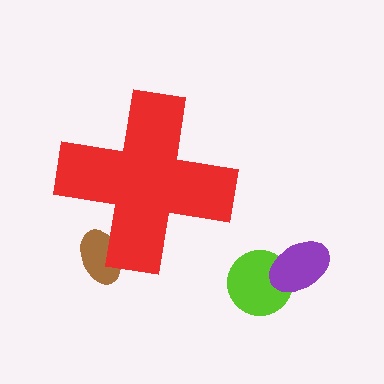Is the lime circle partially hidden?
No, the lime circle is fully visible.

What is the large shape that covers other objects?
A red cross.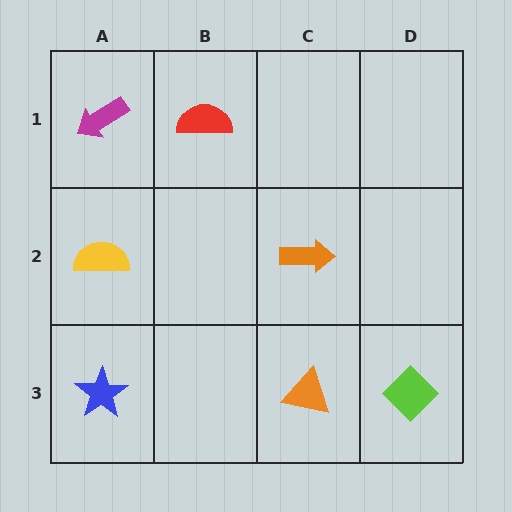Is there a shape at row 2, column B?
No, that cell is empty.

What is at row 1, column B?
A red semicircle.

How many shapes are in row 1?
2 shapes.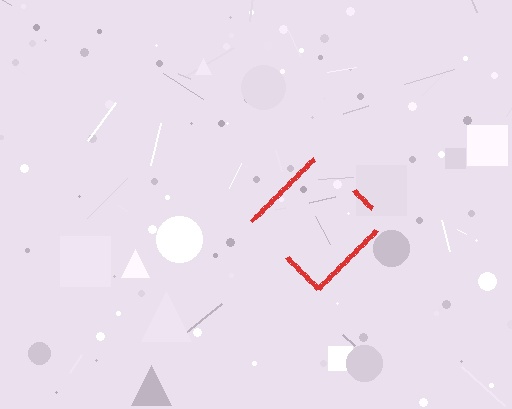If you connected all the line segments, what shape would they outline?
They would outline a diamond.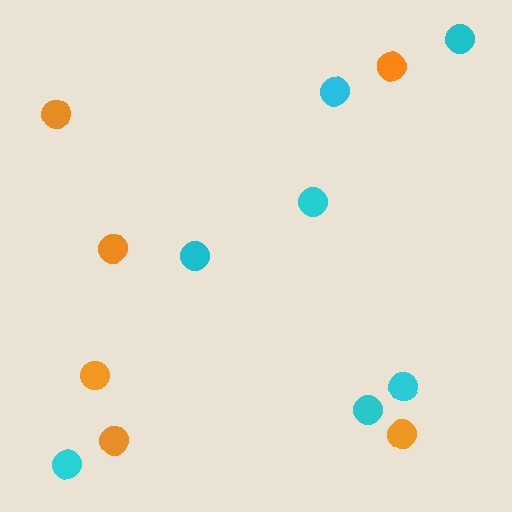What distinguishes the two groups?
There are 2 groups: one group of orange circles (6) and one group of cyan circles (7).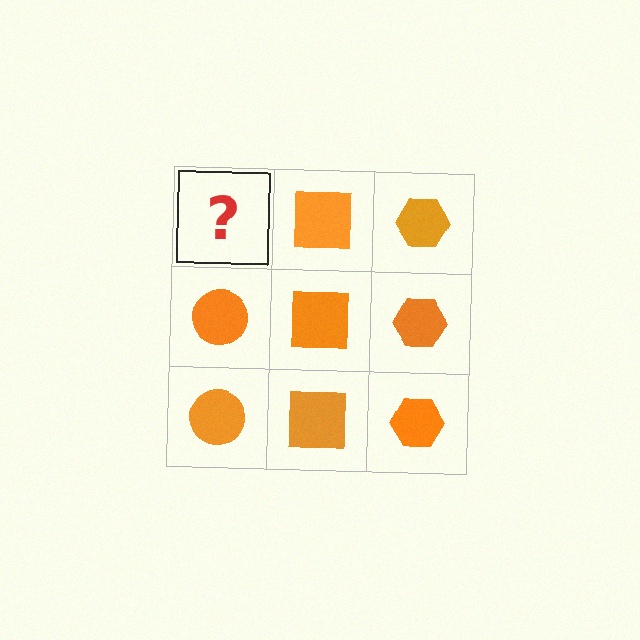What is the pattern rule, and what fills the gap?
The rule is that each column has a consistent shape. The gap should be filled with an orange circle.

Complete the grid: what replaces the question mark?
The question mark should be replaced with an orange circle.